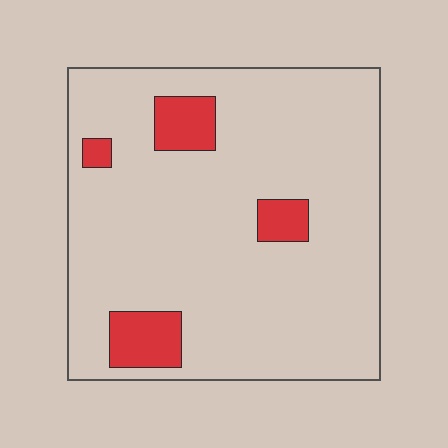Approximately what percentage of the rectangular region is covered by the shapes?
Approximately 10%.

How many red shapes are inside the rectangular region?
4.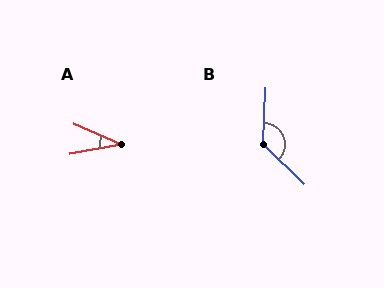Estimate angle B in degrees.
Approximately 132 degrees.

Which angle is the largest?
B, at approximately 132 degrees.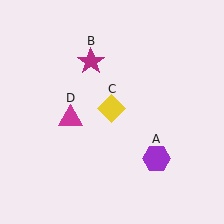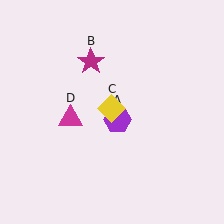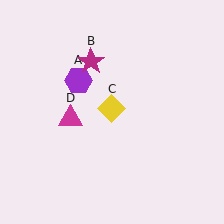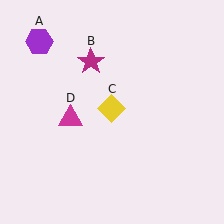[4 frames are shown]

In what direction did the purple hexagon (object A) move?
The purple hexagon (object A) moved up and to the left.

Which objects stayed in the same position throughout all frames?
Magenta star (object B) and yellow diamond (object C) and magenta triangle (object D) remained stationary.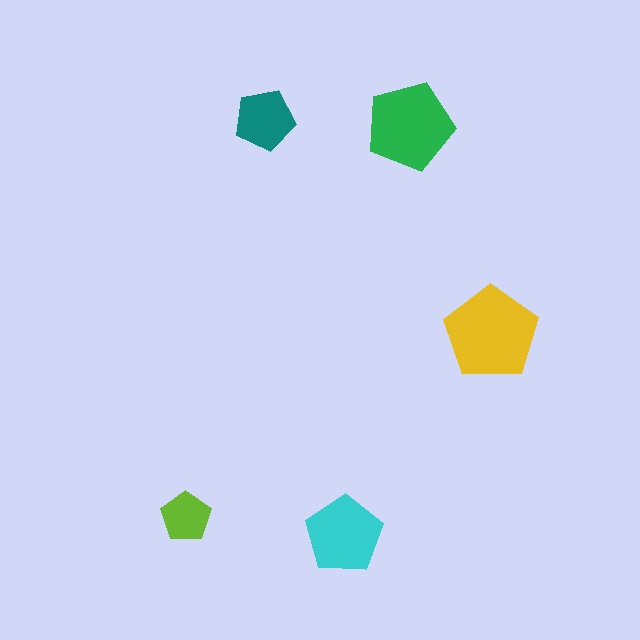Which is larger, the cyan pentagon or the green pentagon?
The green one.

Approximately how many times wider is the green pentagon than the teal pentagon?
About 1.5 times wider.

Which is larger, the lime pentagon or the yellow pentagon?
The yellow one.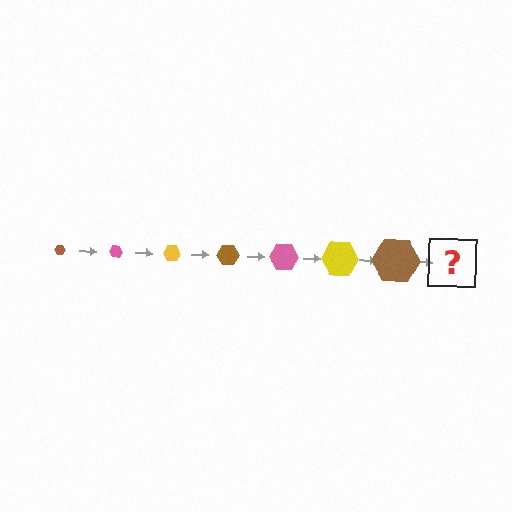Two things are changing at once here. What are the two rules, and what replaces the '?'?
The two rules are that the hexagon grows larger each step and the color cycles through brown, pink, and yellow. The '?' should be a pink hexagon, larger than the previous one.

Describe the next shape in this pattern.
It should be a pink hexagon, larger than the previous one.